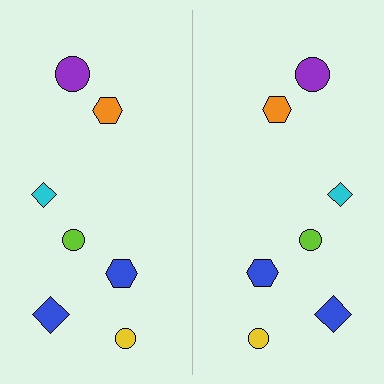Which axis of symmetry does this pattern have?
The pattern has a vertical axis of symmetry running through the center of the image.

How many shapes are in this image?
There are 14 shapes in this image.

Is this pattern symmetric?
Yes, this pattern has bilateral (reflection) symmetry.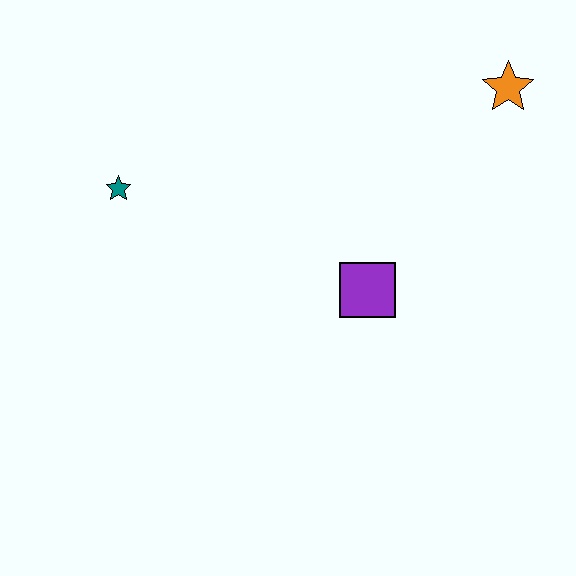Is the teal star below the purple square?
No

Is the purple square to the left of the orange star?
Yes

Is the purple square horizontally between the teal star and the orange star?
Yes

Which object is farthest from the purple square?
The teal star is farthest from the purple square.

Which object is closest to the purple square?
The orange star is closest to the purple square.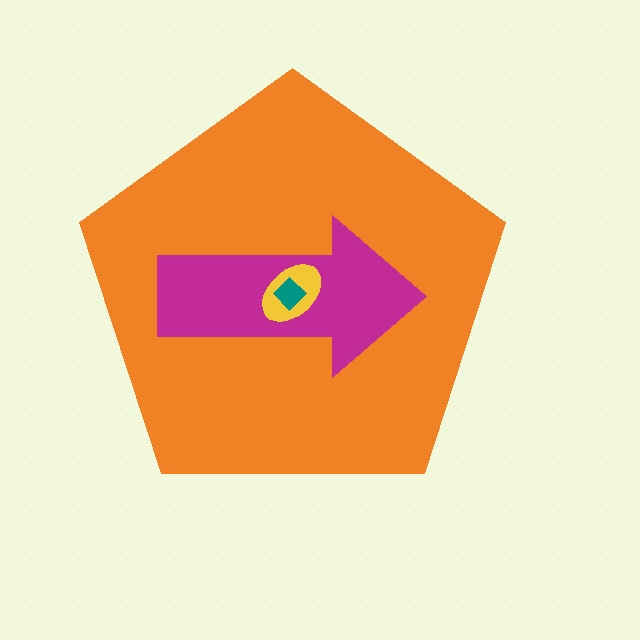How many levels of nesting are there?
4.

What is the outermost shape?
The orange pentagon.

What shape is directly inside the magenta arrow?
The yellow ellipse.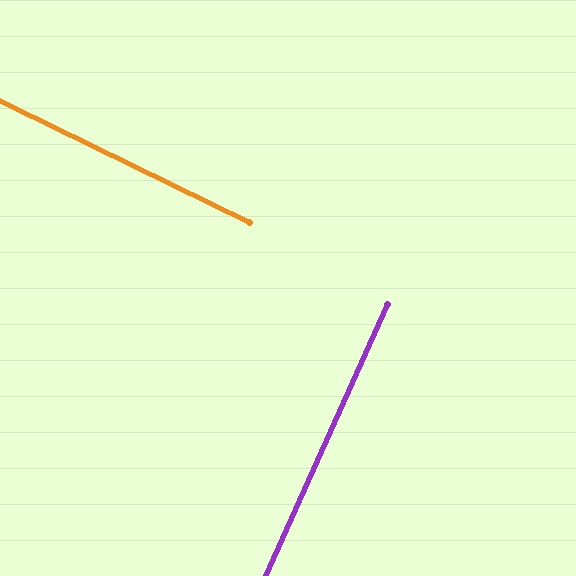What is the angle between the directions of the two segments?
Approximately 88 degrees.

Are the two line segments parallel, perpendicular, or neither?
Perpendicular — they meet at approximately 88°.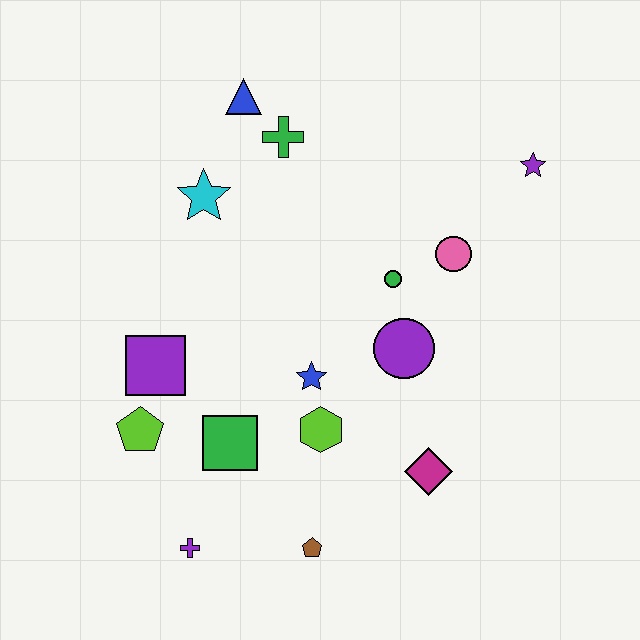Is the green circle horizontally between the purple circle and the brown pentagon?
Yes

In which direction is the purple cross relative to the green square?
The purple cross is below the green square.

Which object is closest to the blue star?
The lime hexagon is closest to the blue star.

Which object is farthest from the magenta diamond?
The blue triangle is farthest from the magenta diamond.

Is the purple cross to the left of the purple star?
Yes